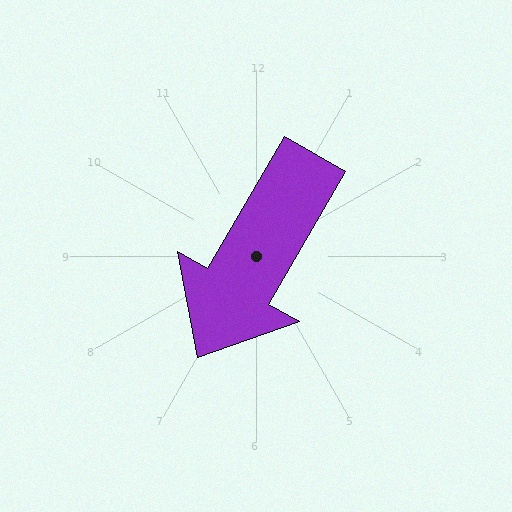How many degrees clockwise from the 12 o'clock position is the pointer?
Approximately 210 degrees.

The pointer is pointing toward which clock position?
Roughly 7 o'clock.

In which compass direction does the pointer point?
Southwest.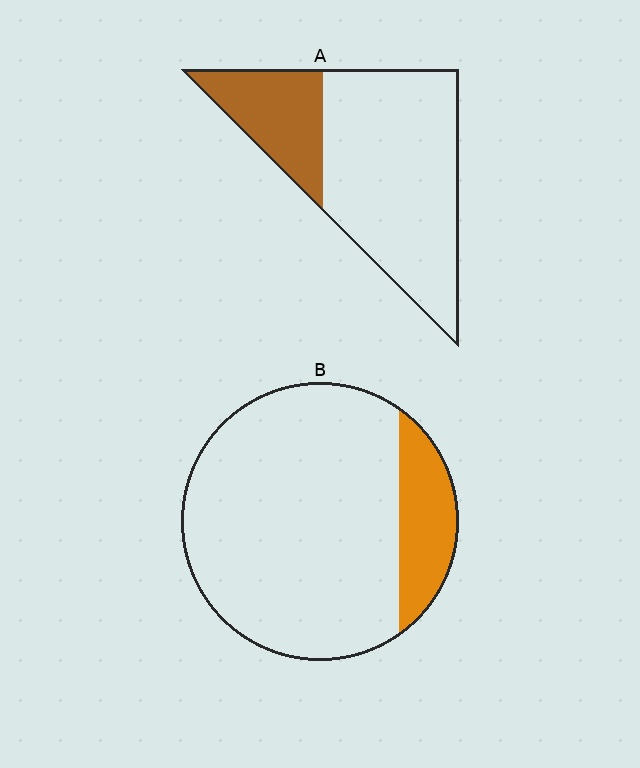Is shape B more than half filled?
No.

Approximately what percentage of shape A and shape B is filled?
A is approximately 25% and B is approximately 15%.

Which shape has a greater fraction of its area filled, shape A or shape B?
Shape A.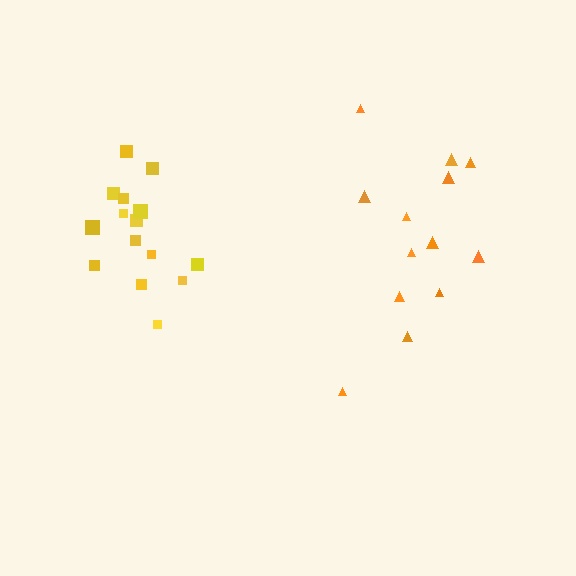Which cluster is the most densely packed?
Yellow.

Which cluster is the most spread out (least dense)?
Orange.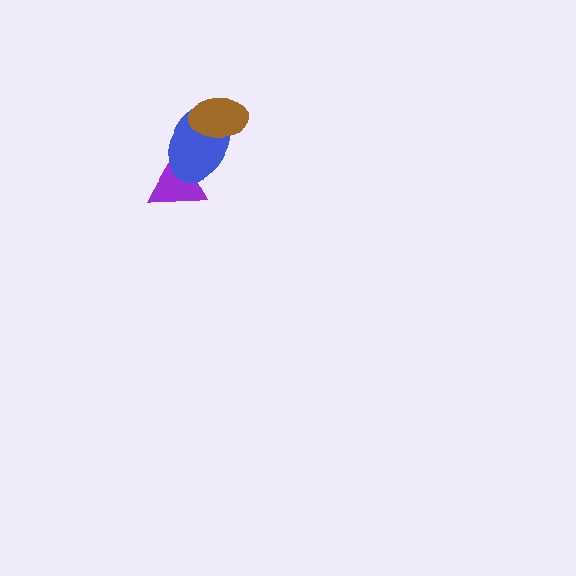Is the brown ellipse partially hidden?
No, no other shape covers it.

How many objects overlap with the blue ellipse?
2 objects overlap with the blue ellipse.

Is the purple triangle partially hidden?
Yes, it is partially covered by another shape.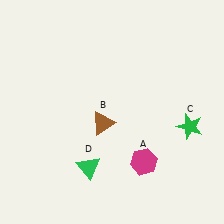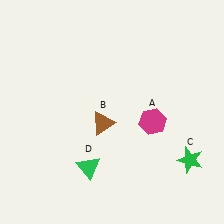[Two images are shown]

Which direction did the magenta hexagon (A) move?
The magenta hexagon (A) moved up.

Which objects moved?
The objects that moved are: the magenta hexagon (A), the green star (C).